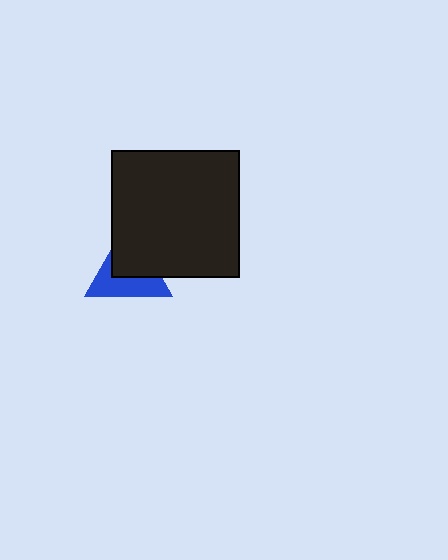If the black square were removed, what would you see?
You would see the complete blue triangle.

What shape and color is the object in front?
The object in front is a black square.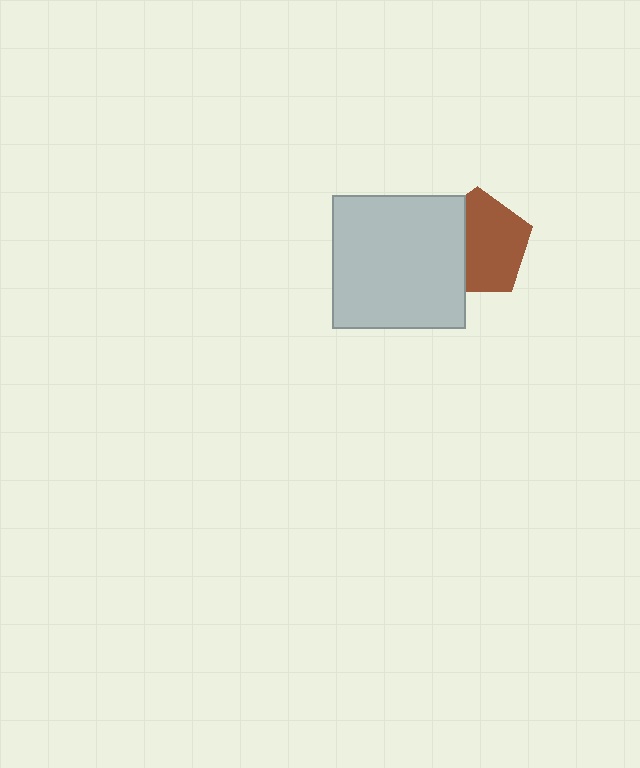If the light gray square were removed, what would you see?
You would see the complete brown pentagon.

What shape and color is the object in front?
The object in front is a light gray square.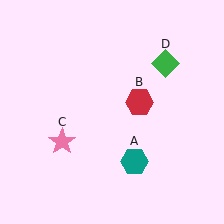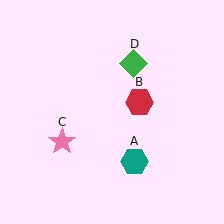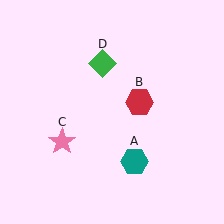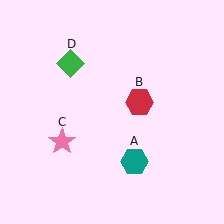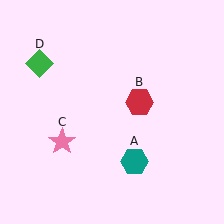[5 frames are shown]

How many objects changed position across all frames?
1 object changed position: green diamond (object D).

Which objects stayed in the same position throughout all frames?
Teal hexagon (object A) and red hexagon (object B) and pink star (object C) remained stationary.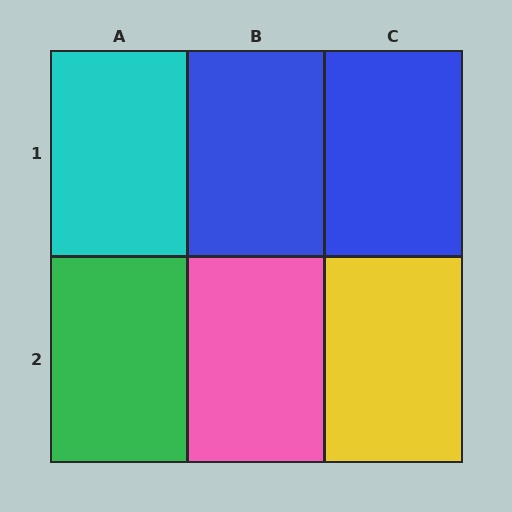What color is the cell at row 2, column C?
Yellow.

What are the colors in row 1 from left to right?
Cyan, blue, blue.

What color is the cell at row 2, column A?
Green.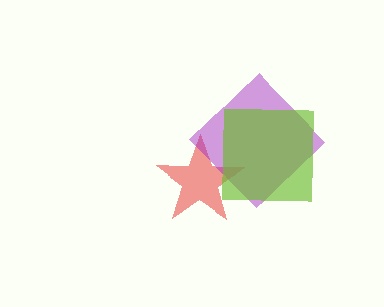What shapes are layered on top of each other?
The layered shapes are: a red star, a purple diamond, a lime square.